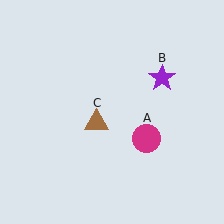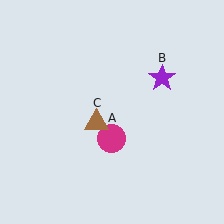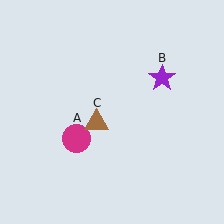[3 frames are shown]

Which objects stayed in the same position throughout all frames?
Purple star (object B) and brown triangle (object C) remained stationary.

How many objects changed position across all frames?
1 object changed position: magenta circle (object A).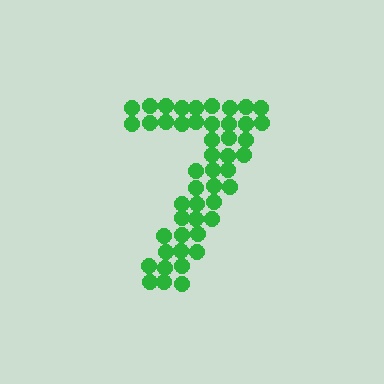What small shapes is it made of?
It is made of small circles.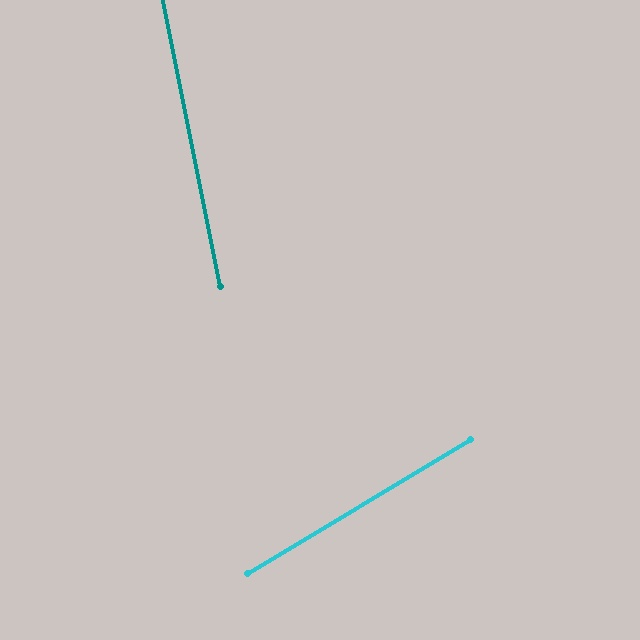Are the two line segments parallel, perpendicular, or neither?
Neither parallel nor perpendicular — they differ by about 70°.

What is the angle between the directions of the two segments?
Approximately 70 degrees.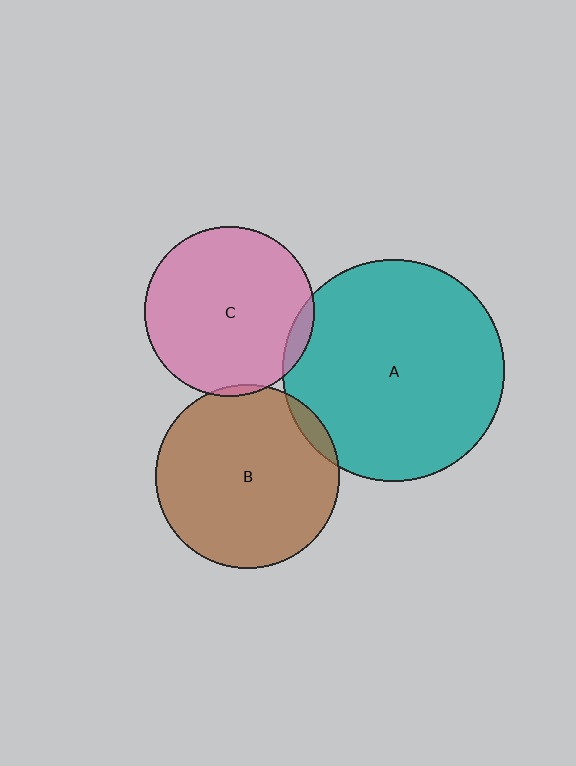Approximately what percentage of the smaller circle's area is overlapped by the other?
Approximately 5%.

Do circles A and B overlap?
Yes.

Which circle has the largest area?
Circle A (teal).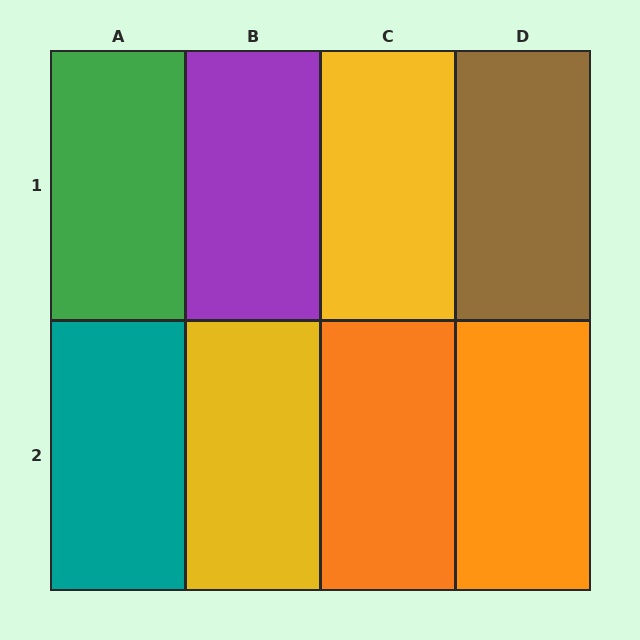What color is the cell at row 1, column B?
Purple.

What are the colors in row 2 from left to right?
Teal, yellow, orange, orange.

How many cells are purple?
1 cell is purple.